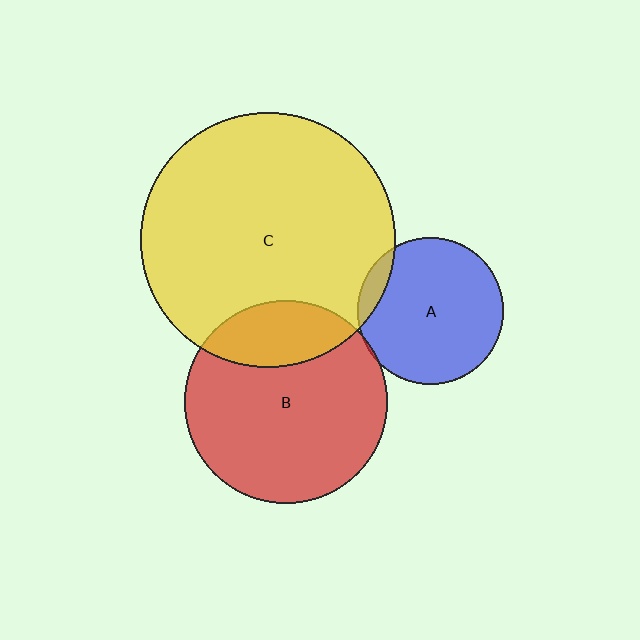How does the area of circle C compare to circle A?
Approximately 3.0 times.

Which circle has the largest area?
Circle C (yellow).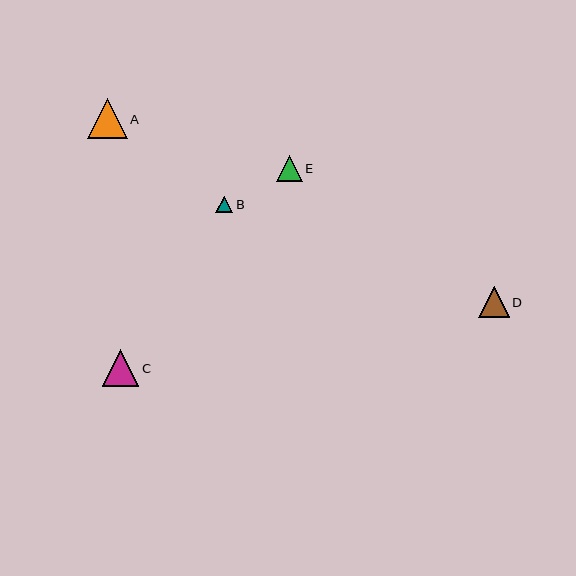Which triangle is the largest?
Triangle A is the largest with a size of approximately 40 pixels.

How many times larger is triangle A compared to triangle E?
Triangle A is approximately 1.6 times the size of triangle E.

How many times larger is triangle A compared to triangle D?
Triangle A is approximately 1.3 times the size of triangle D.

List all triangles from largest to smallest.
From largest to smallest: A, C, D, E, B.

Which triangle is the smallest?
Triangle B is the smallest with a size of approximately 17 pixels.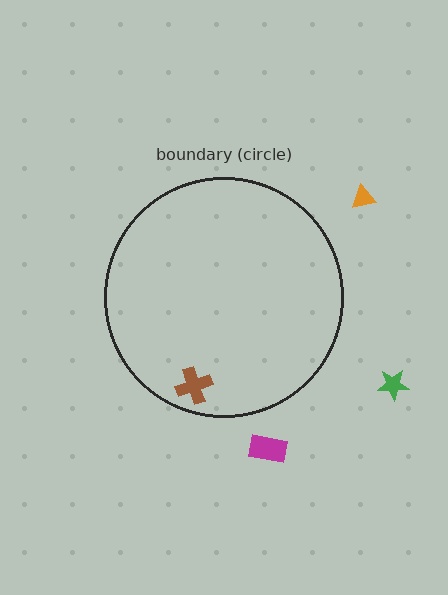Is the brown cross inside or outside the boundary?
Inside.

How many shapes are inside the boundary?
1 inside, 3 outside.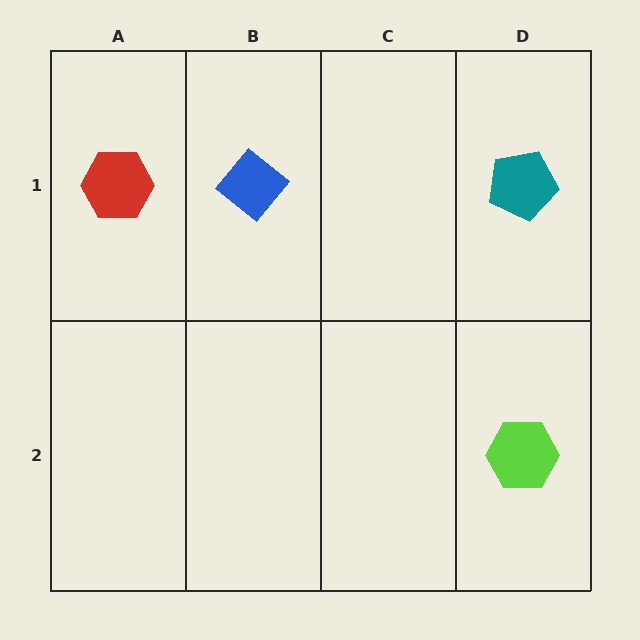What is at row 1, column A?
A red hexagon.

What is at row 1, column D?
A teal pentagon.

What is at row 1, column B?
A blue diamond.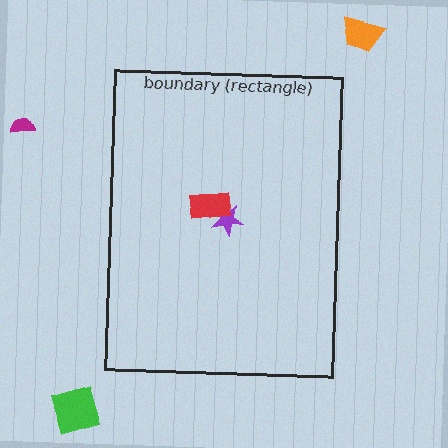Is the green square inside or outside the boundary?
Outside.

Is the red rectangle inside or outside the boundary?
Inside.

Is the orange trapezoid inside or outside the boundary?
Outside.